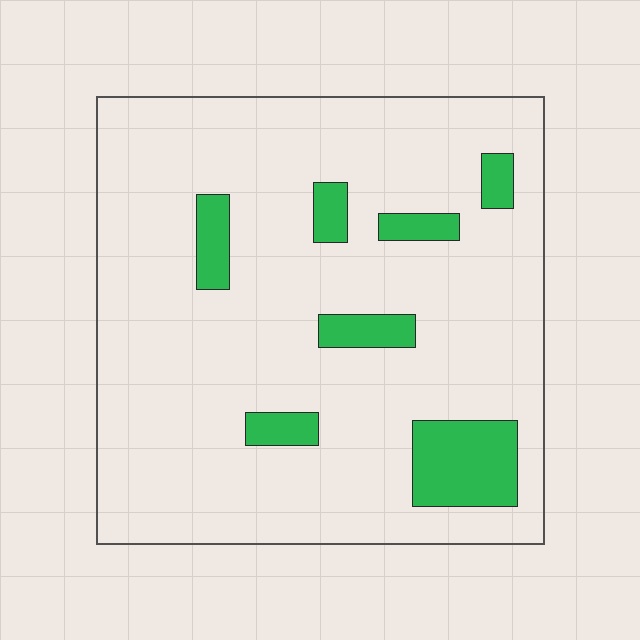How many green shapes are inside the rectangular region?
7.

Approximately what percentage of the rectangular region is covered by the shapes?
Approximately 10%.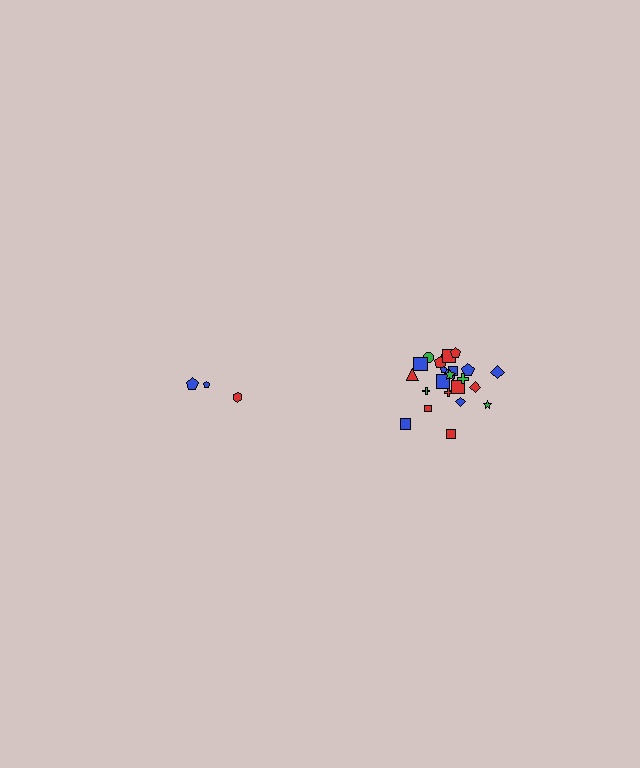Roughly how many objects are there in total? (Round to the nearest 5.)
Roughly 30 objects in total.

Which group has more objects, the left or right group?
The right group.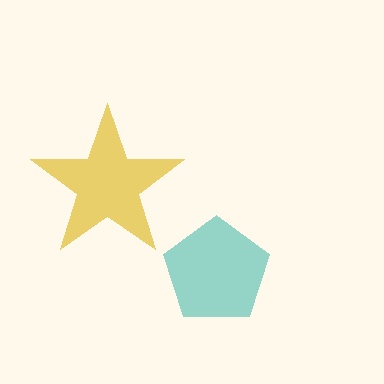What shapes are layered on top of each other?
The layered shapes are: a teal pentagon, a yellow star.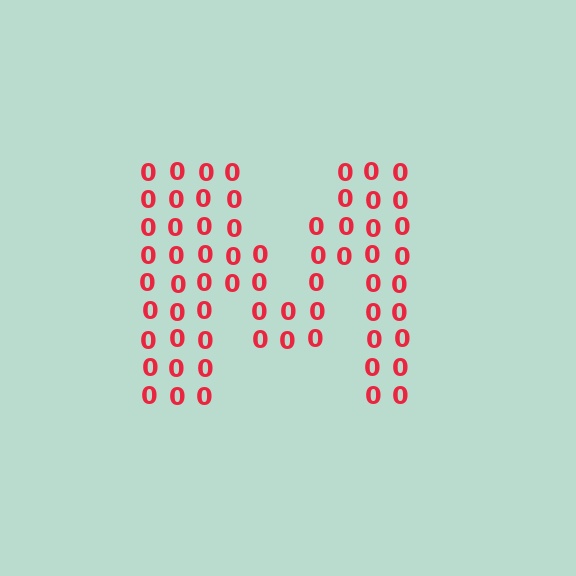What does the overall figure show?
The overall figure shows the letter M.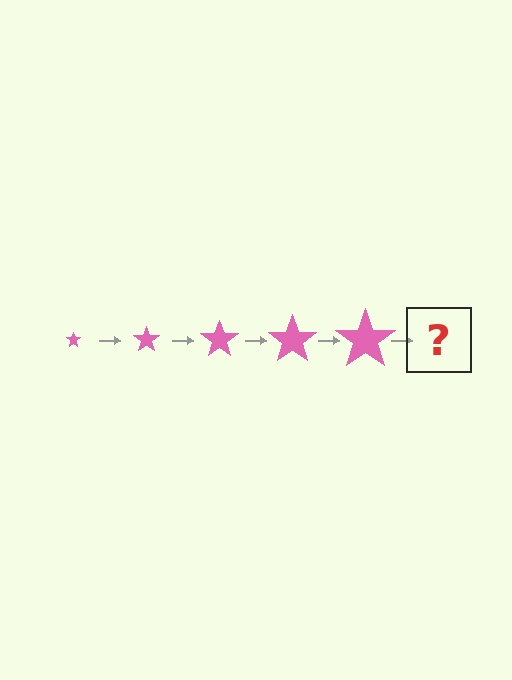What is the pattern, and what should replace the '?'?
The pattern is that the star gets progressively larger each step. The '?' should be a pink star, larger than the previous one.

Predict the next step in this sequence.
The next step is a pink star, larger than the previous one.